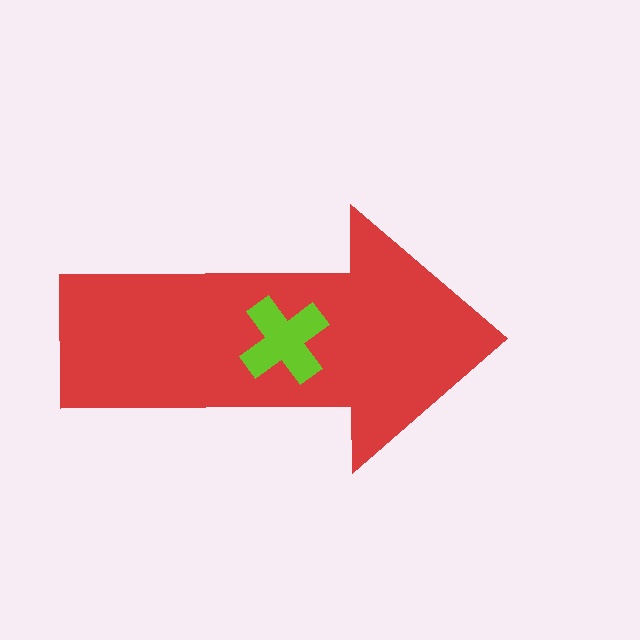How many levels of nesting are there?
2.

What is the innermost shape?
The lime cross.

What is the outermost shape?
The red arrow.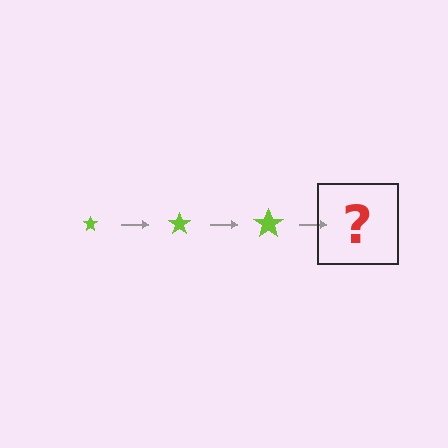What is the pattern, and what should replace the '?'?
The pattern is that the star gets progressively larger each step. The '?' should be a lime star, larger than the previous one.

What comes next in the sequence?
The next element should be a lime star, larger than the previous one.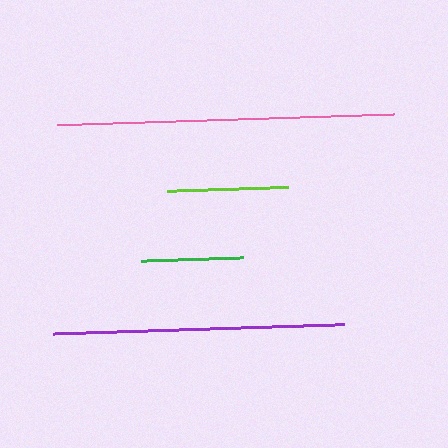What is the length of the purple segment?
The purple segment is approximately 290 pixels long.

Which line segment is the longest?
The pink line is the longest at approximately 337 pixels.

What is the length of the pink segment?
The pink segment is approximately 337 pixels long.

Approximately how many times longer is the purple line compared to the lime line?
The purple line is approximately 2.4 times the length of the lime line.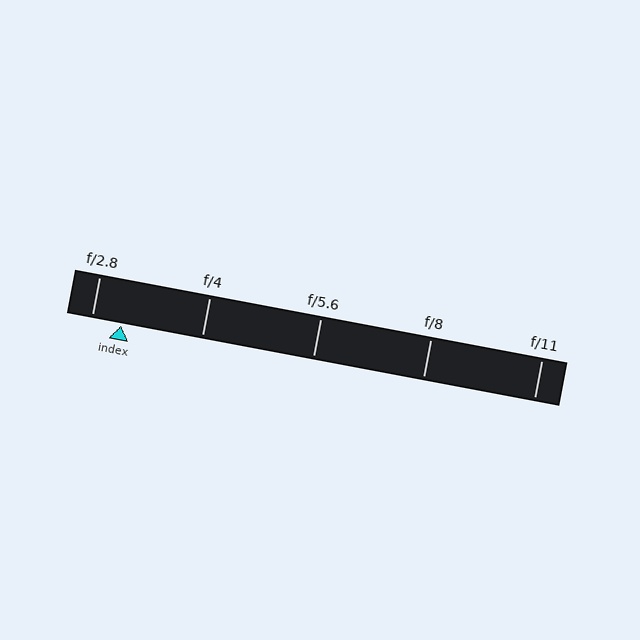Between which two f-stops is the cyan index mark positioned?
The index mark is between f/2.8 and f/4.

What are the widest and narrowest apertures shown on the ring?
The widest aperture shown is f/2.8 and the narrowest is f/11.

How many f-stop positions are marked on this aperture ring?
There are 5 f-stop positions marked.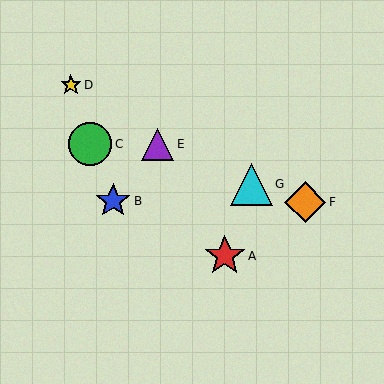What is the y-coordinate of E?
Object E is at y≈144.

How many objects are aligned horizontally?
2 objects (C, E) are aligned horizontally.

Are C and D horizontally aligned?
No, C is at y≈144 and D is at y≈85.